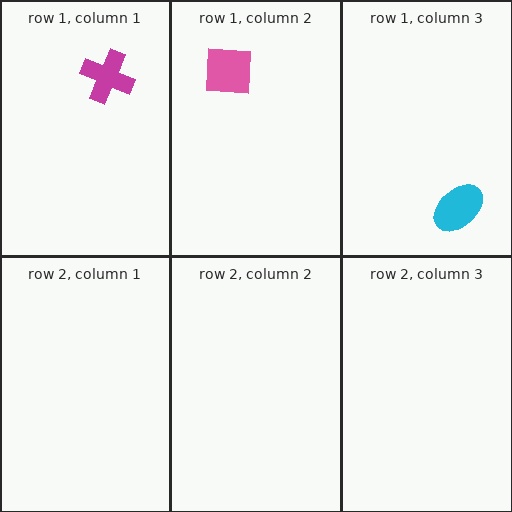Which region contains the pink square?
The row 1, column 2 region.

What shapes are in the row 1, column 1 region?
The magenta cross.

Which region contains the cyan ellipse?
The row 1, column 3 region.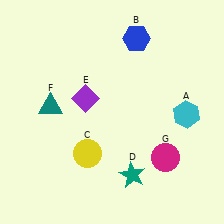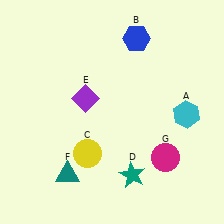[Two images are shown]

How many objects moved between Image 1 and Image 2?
1 object moved between the two images.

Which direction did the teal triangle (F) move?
The teal triangle (F) moved down.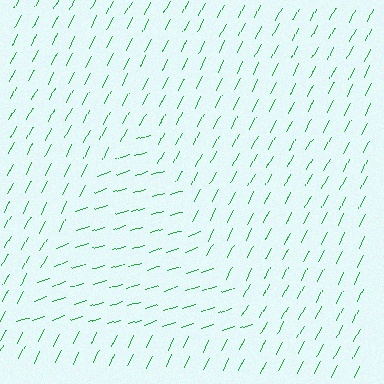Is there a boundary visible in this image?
Yes, there is a texture boundary formed by a change in line orientation.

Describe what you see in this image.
The image is filled with small green line segments. A triangle region in the image has lines oriented differently from the surrounding lines, creating a visible texture boundary.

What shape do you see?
I see a triangle.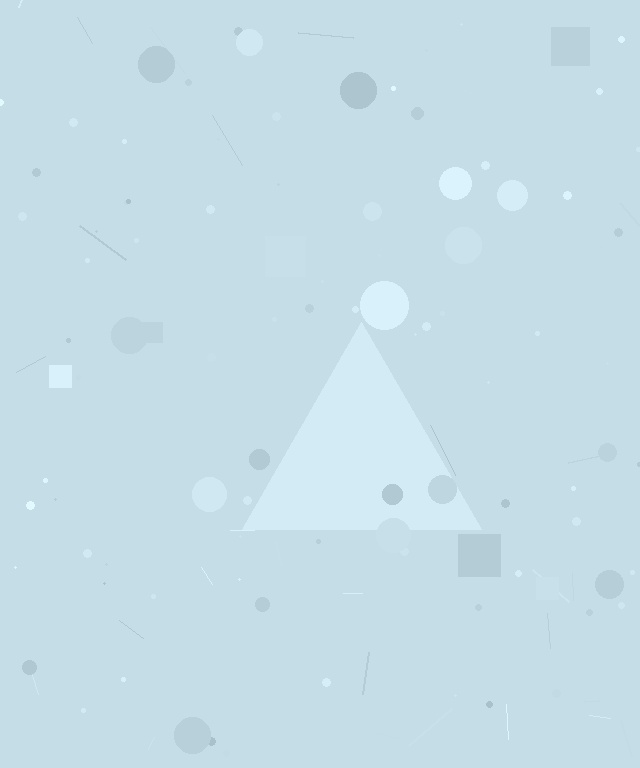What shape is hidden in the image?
A triangle is hidden in the image.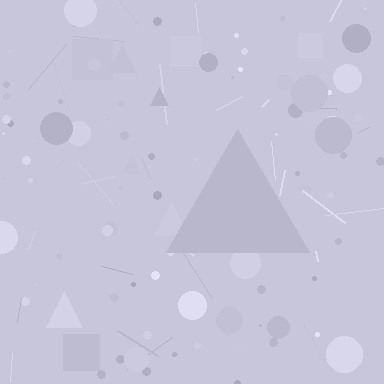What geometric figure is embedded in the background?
A triangle is embedded in the background.